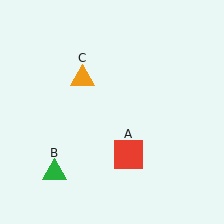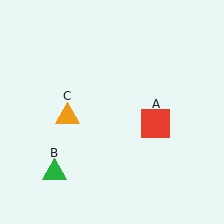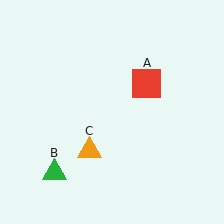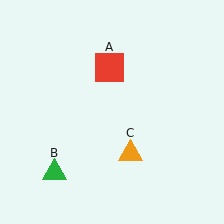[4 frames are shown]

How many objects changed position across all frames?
2 objects changed position: red square (object A), orange triangle (object C).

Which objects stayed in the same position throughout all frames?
Green triangle (object B) remained stationary.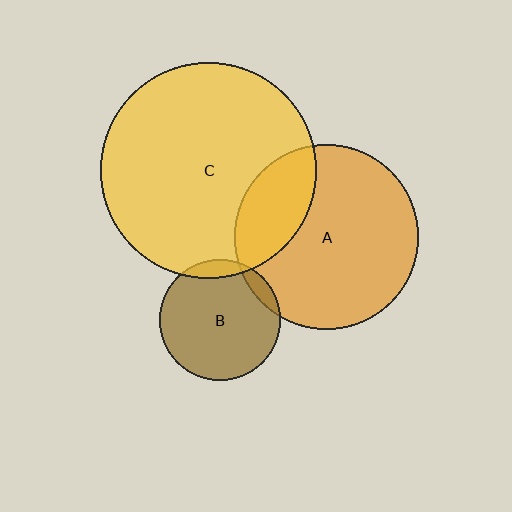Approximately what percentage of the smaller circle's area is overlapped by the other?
Approximately 10%.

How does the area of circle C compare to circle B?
Approximately 3.2 times.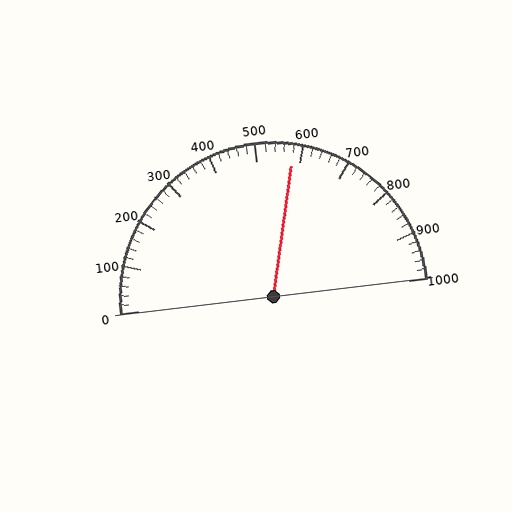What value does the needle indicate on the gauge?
The needle indicates approximately 580.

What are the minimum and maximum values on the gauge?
The gauge ranges from 0 to 1000.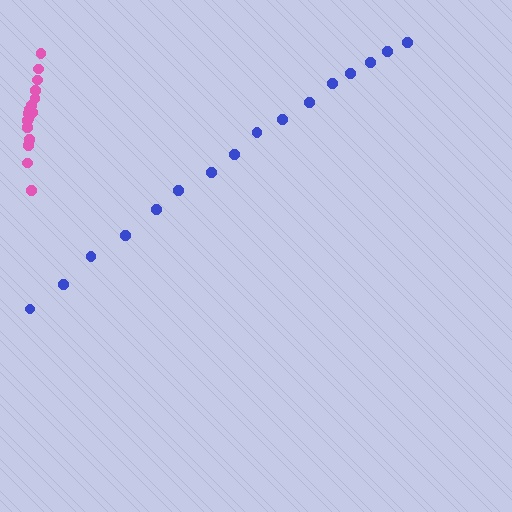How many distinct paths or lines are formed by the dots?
There are 2 distinct paths.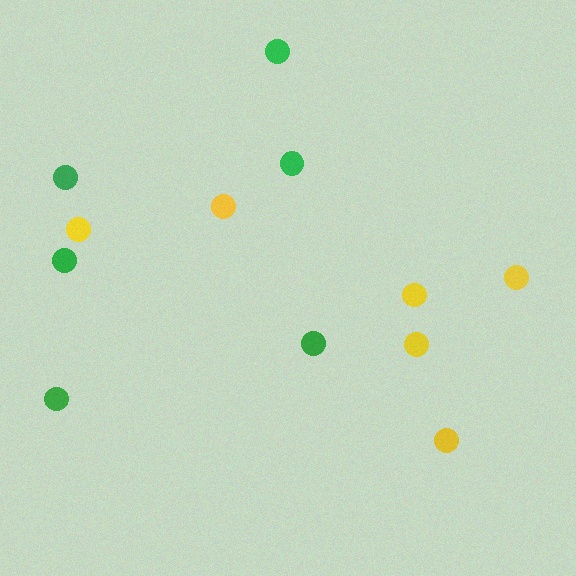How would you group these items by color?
There are 2 groups: one group of yellow circles (6) and one group of green circles (6).